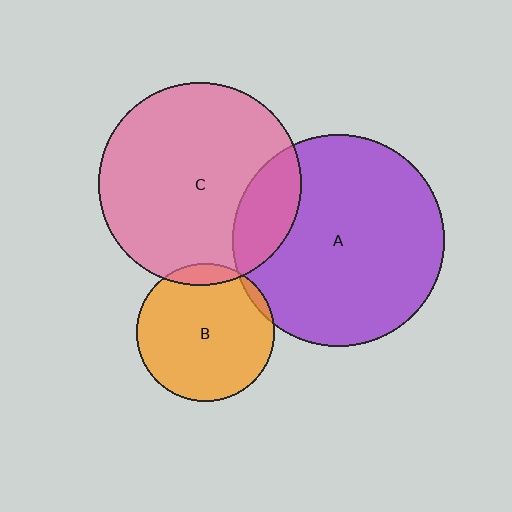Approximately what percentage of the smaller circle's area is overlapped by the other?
Approximately 5%.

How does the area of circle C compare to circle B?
Approximately 2.2 times.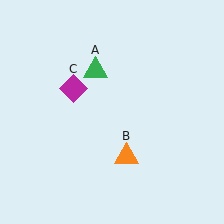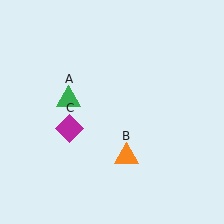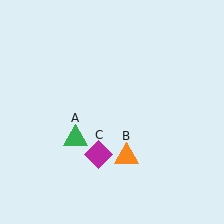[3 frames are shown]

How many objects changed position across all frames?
2 objects changed position: green triangle (object A), magenta diamond (object C).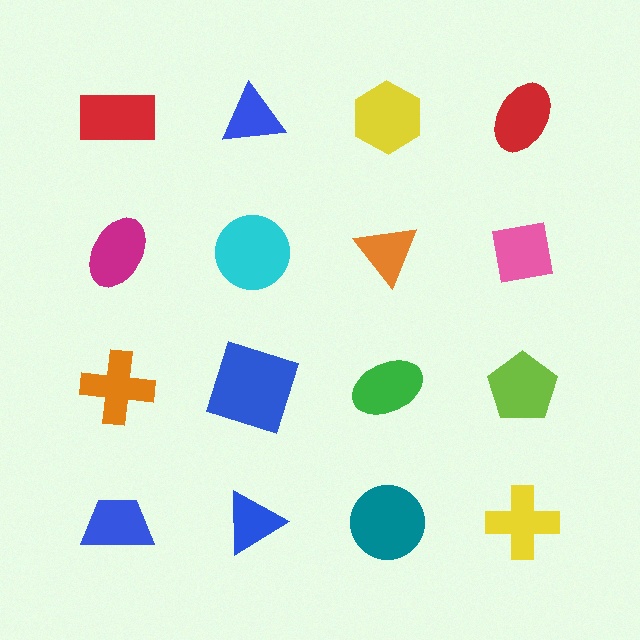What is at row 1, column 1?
A red rectangle.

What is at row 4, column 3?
A teal circle.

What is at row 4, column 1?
A blue trapezoid.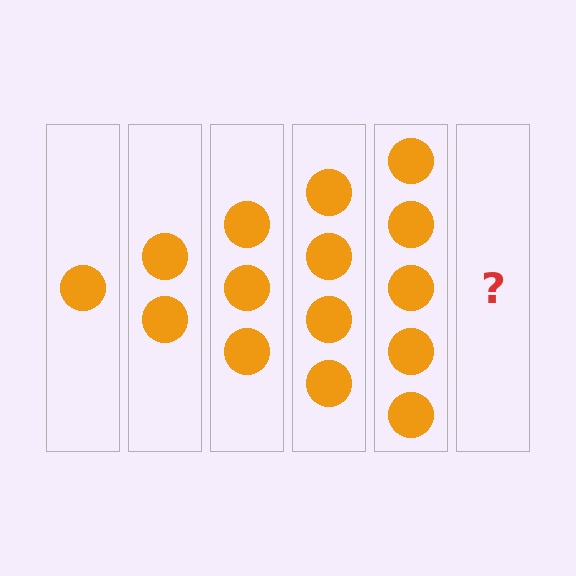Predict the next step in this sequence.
The next step is 6 circles.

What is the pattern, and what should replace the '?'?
The pattern is that each step adds one more circle. The '?' should be 6 circles.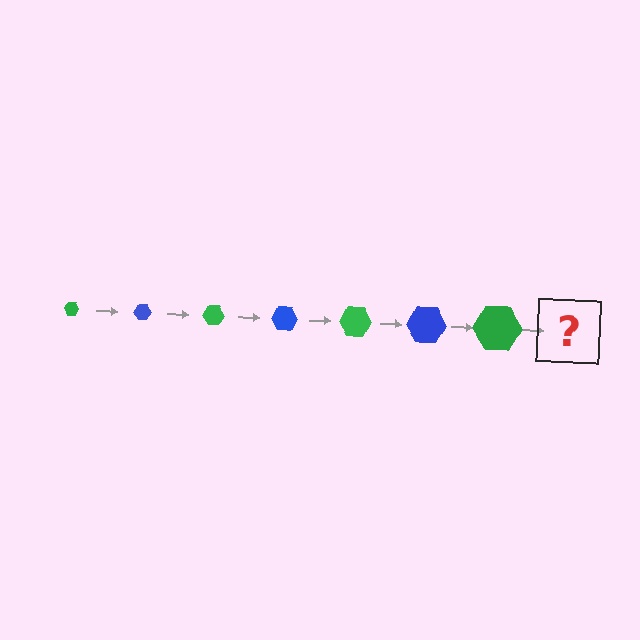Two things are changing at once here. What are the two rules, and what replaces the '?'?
The two rules are that the hexagon grows larger each step and the color cycles through green and blue. The '?' should be a blue hexagon, larger than the previous one.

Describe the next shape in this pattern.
It should be a blue hexagon, larger than the previous one.